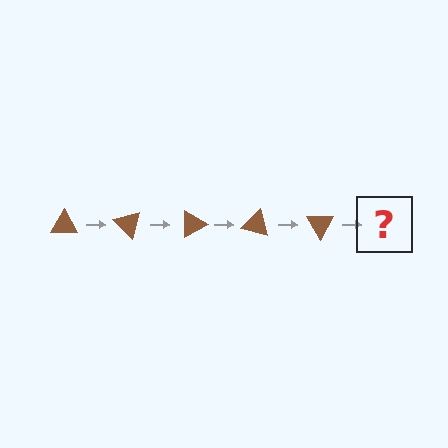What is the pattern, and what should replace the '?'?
The pattern is that the triangle rotates 45 degrees each step. The '?' should be a brown triangle rotated 225 degrees.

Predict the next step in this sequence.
The next step is a brown triangle rotated 225 degrees.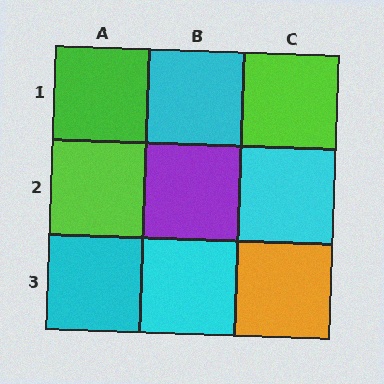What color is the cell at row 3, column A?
Cyan.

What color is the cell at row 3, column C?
Orange.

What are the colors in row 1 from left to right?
Green, cyan, lime.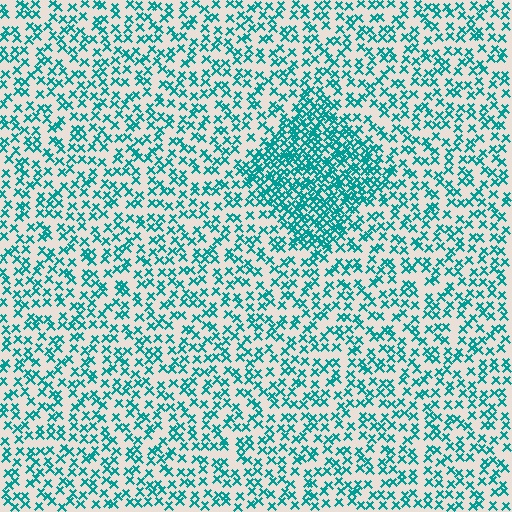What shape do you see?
I see a diamond.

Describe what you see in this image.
The image contains small teal elements arranged at two different densities. A diamond-shaped region is visible where the elements are more densely packed than the surrounding area.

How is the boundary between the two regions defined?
The boundary is defined by a change in element density (approximately 2.3x ratio). All elements are the same color, size, and shape.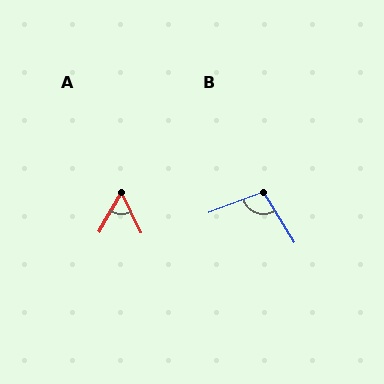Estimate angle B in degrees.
Approximately 100 degrees.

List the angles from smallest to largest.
A (56°), B (100°).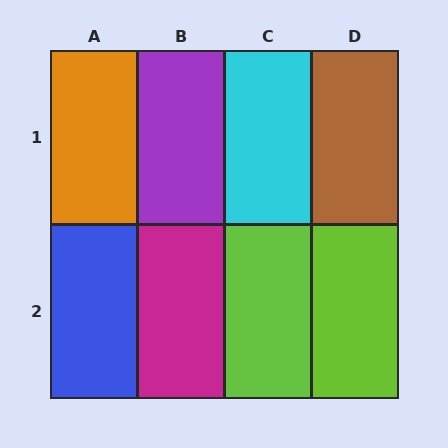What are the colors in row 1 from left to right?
Orange, purple, cyan, brown.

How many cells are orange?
1 cell is orange.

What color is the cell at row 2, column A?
Blue.